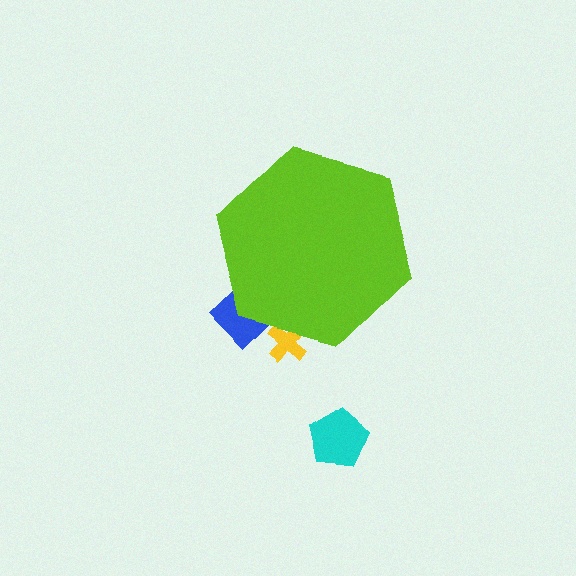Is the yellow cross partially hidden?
Yes, the yellow cross is partially hidden behind the lime hexagon.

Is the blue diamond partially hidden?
Yes, the blue diamond is partially hidden behind the lime hexagon.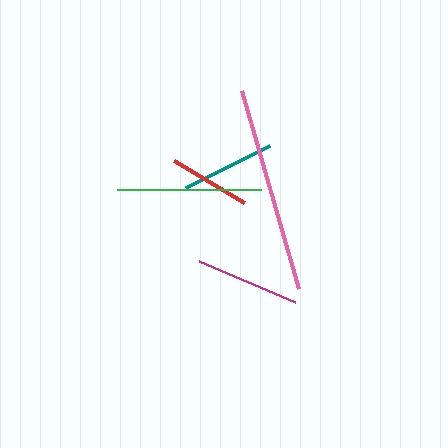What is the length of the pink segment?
The pink segment is approximately 206 pixels long.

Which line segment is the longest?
The pink line is the longest at approximately 206 pixels.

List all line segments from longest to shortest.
From longest to shortest: pink, green, magenta, teal, red.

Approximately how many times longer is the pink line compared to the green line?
The pink line is approximately 1.4 times the length of the green line.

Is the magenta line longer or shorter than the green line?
The green line is longer than the magenta line.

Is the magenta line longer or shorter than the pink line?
The pink line is longer than the magenta line.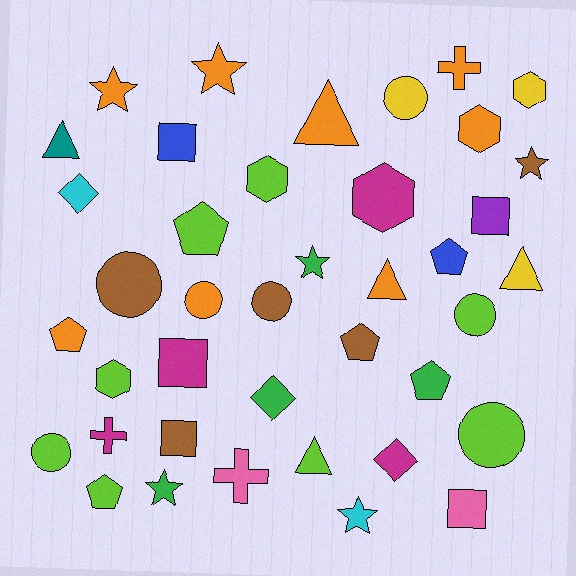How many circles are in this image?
There are 7 circles.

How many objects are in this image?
There are 40 objects.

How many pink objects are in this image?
There are 2 pink objects.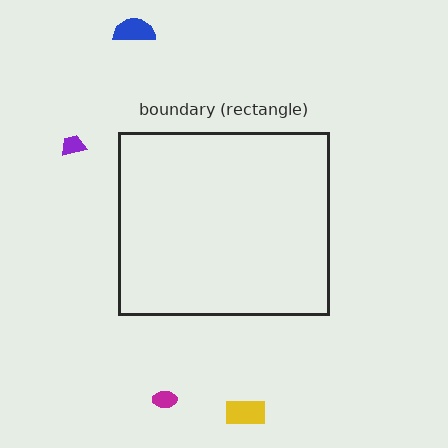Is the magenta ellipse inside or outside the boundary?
Outside.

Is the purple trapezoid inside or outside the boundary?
Outside.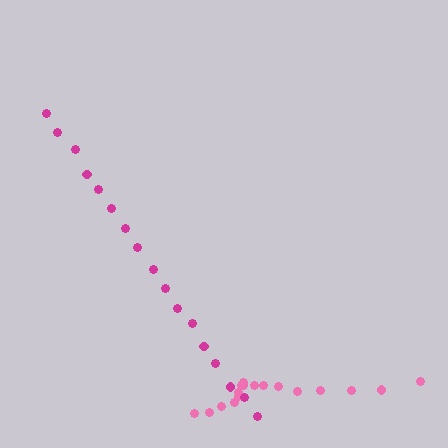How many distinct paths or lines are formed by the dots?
There are 2 distinct paths.